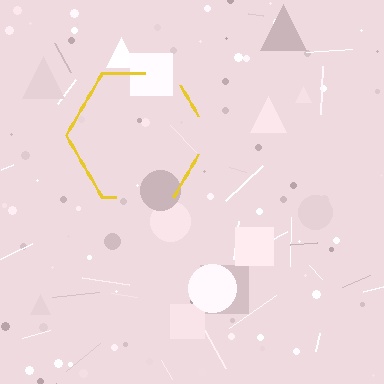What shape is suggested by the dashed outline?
The dashed outline suggests a hexagon.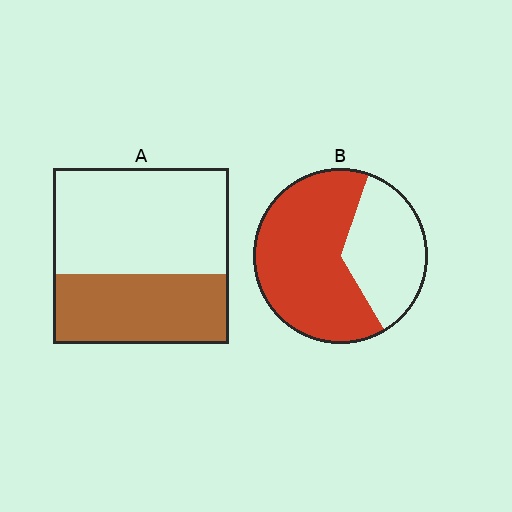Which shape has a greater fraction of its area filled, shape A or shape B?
Shape B.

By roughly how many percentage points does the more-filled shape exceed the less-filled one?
By roughly 25 percentage points (B over A).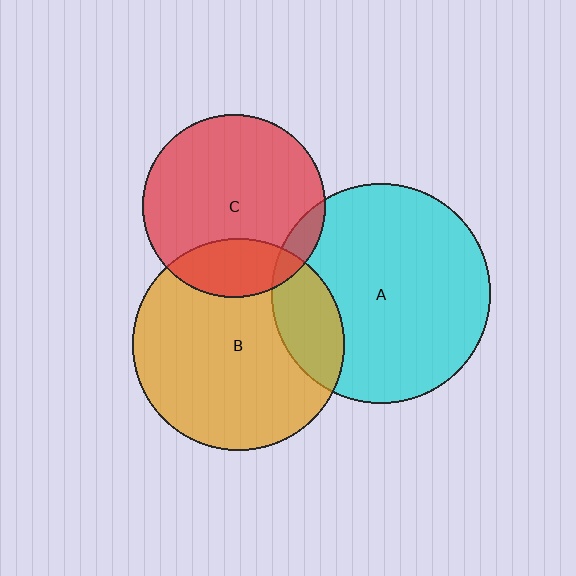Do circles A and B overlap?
Yes.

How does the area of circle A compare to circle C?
Approximately 1.4 times.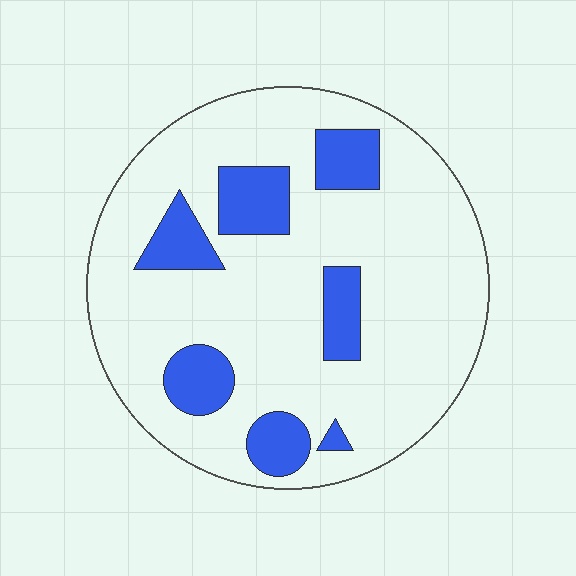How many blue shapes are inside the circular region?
7.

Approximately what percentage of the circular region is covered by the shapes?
Approximately 20%.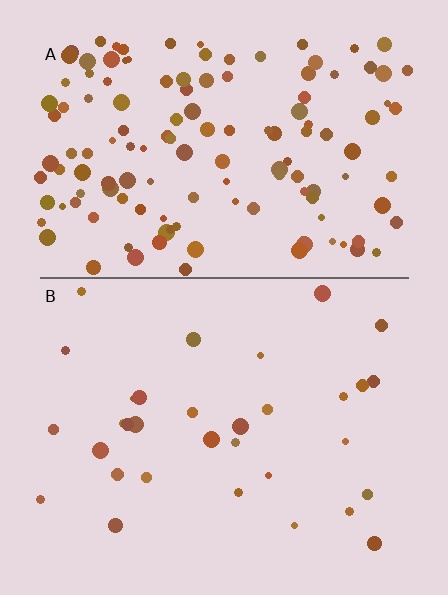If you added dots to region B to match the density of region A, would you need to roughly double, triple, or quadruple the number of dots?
Approximately quadruple.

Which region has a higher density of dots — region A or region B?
A (the top).